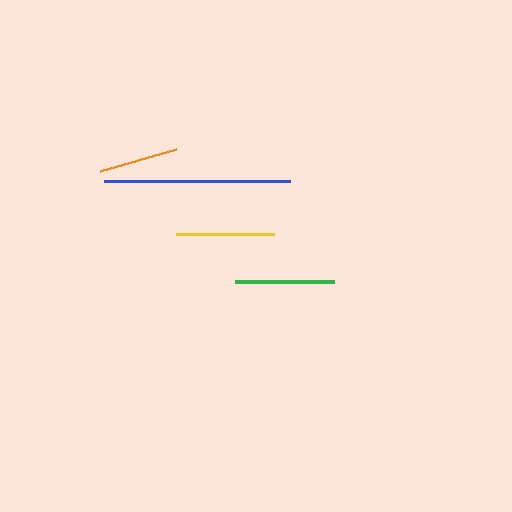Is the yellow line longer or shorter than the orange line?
The yellow line is longer than the orange line.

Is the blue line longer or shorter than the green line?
The blue line is longer than the green line.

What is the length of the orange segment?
The orange segment is approximately 79 pixels long.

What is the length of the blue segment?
The blue segment is approximately 186 pixels long.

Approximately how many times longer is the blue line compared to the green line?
The blue line is approximately 1.9 times the length of the green line.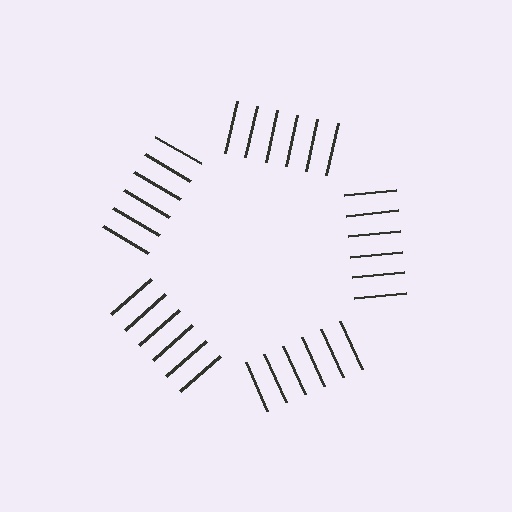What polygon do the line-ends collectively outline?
An illusory pentagon — the line segments terminate on its edges but no continuous stroke is drawn.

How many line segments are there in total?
30 — 6 along each of the 5 edges.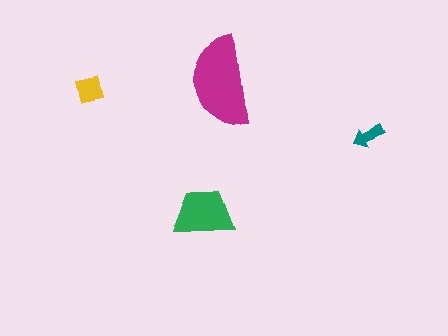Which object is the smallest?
The teal arrow.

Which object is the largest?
The magenta semicircle.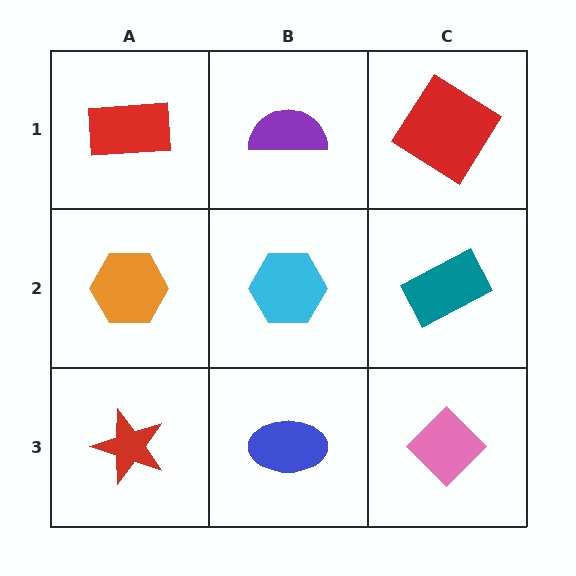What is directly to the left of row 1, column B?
A red rectangle.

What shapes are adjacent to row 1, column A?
An orange hexagon (row 2, column A), a purple semicircle (row 1, column B).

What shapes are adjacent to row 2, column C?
A red diamond (row 1, column C), a pink diamond (row 3, column C), a cyan hexagon (row 2, column B).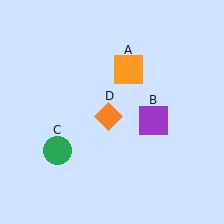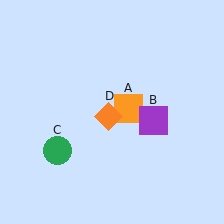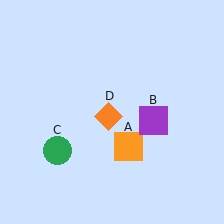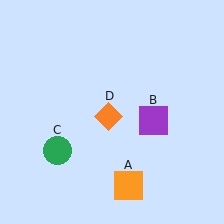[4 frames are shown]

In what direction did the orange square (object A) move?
The orange square (object A) moved down.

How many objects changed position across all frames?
1 object changed position: orange square (object A).